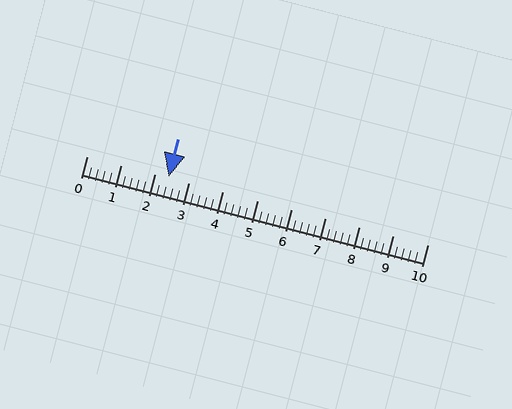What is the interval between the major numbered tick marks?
The major tick marks are spaced 1 units apart.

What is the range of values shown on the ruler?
The ruler shows values from 0 to 10.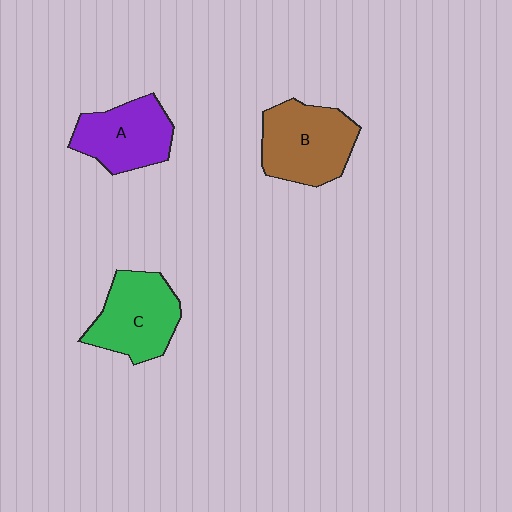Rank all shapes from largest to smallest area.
From largest to smallest: B (brown), C (green), A (purple).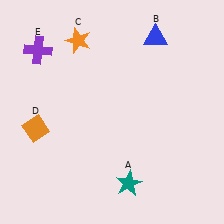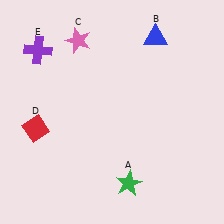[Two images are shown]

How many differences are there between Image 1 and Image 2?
There are 3 differences between the two images.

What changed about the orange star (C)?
In Image 1, C is orange. In Image 2, it changed to pink.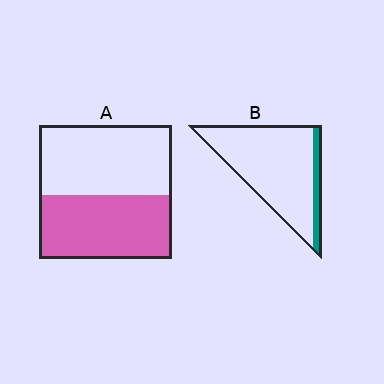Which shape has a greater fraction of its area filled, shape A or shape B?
Shape A.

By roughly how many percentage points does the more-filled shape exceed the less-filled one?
By roughly 35 percentage points (A over B).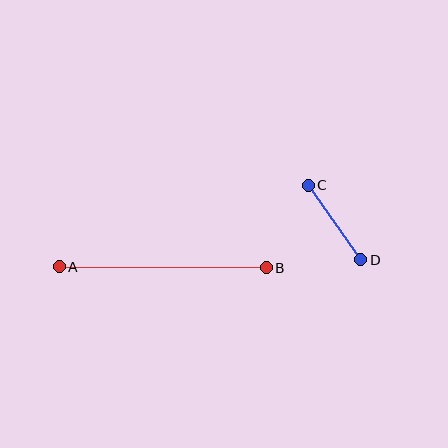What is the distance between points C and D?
The distance is approximately 92 pixels.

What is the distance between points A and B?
The distance is approximately 207 pixels.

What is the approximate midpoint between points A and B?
The midpoint is at approximately (163, 267) pixels.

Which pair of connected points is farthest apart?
Points A and B are farthest apart.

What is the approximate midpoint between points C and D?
The midpoint is at approximately (335, 223) pixels.